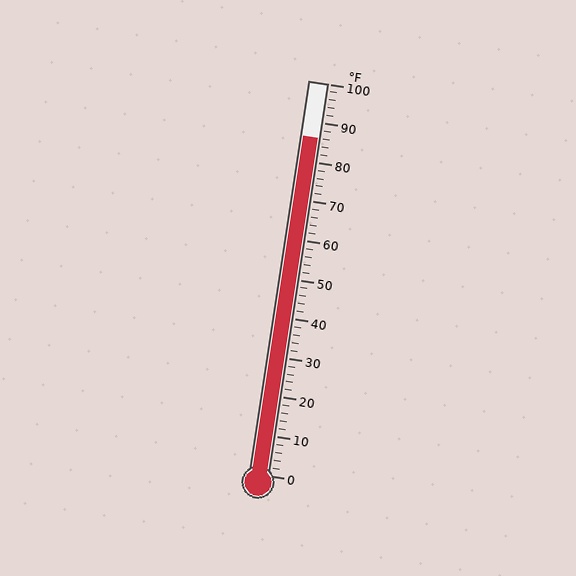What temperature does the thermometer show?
The thermometer shows approximately 86°F.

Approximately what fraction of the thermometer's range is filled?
The thermometer is filled to approximately 85% of its range.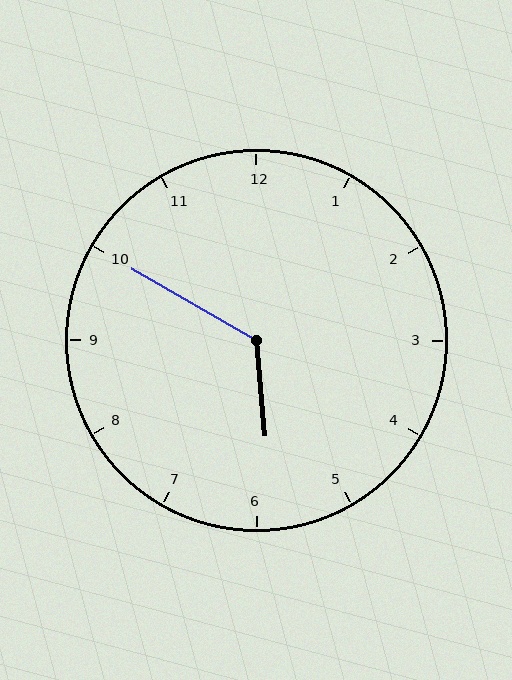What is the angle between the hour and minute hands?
Approximately 125 degrees.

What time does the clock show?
5:50.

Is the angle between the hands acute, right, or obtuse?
It is obtuse.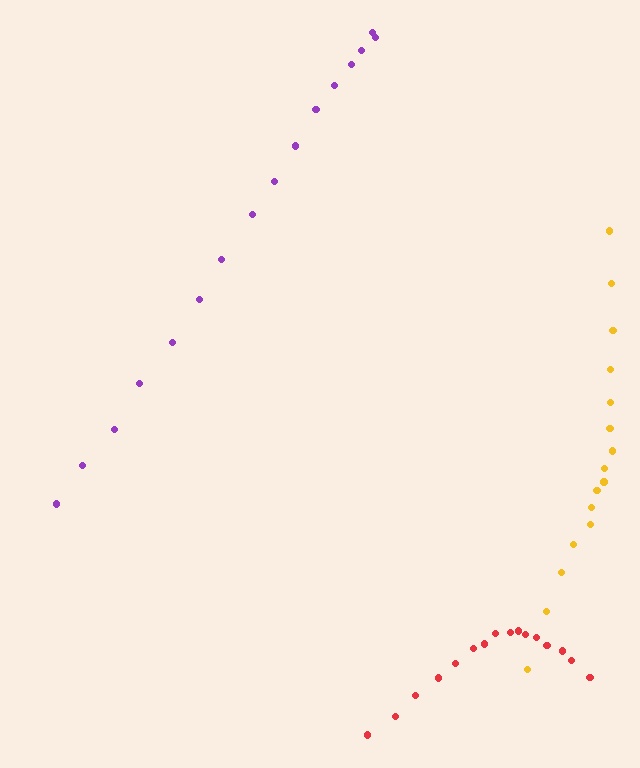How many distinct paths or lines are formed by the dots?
There are 3 distinct paths.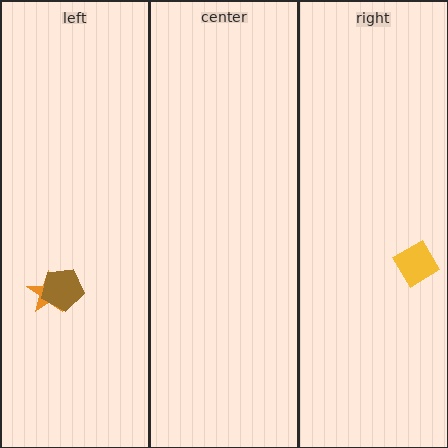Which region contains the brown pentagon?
The left region.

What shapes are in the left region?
The orange star, the brown pentagon.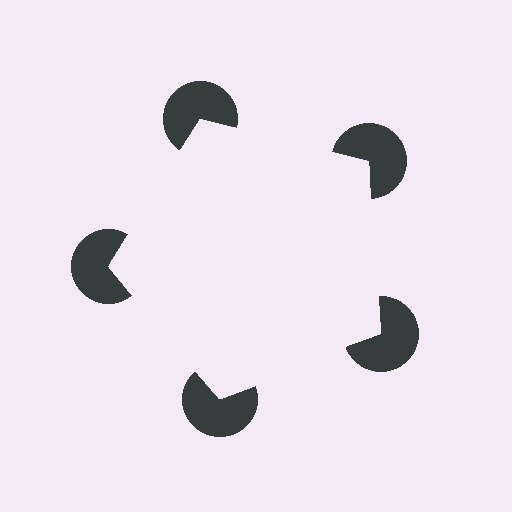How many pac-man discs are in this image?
There are 5 — one at each vertex of the illusory pentagon.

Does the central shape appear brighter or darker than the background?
It typically appears slightly brighter than the background, even though no actual brightness change is drawn.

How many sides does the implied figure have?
5 sides.